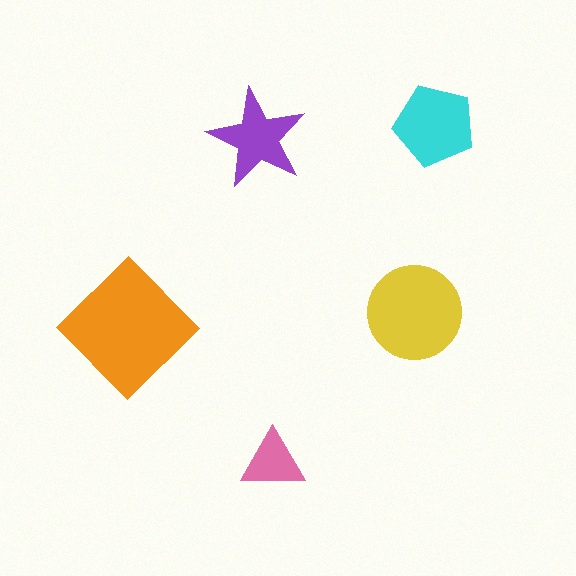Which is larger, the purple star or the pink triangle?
The purple star.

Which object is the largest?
The orange diamond.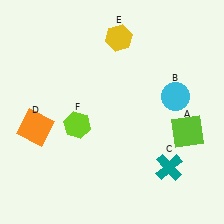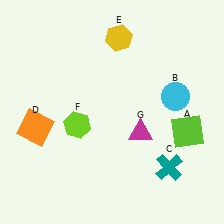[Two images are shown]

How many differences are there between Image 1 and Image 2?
There is 1 difference between the two images.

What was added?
A magenta triangle (G) was added in Image 2.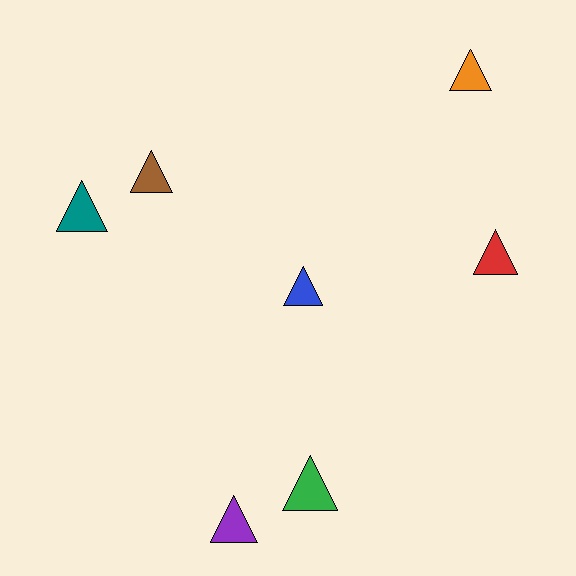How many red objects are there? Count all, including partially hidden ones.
There is 1 red object.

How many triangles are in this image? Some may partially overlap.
There are 7 triangles.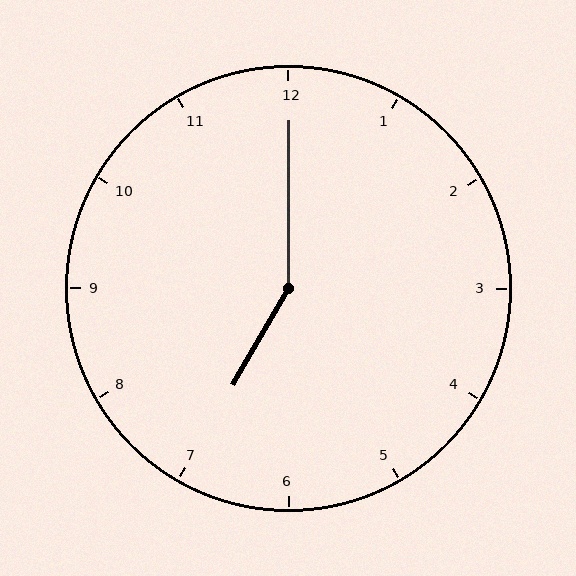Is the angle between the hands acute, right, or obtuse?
It is obtuse.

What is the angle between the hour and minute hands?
Approximately 150 degrees.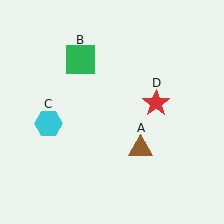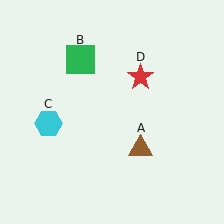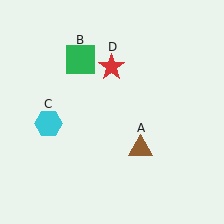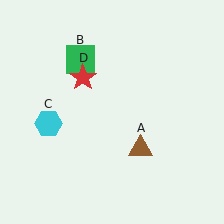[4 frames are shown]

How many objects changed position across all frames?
1 object changed position: red star (object D).